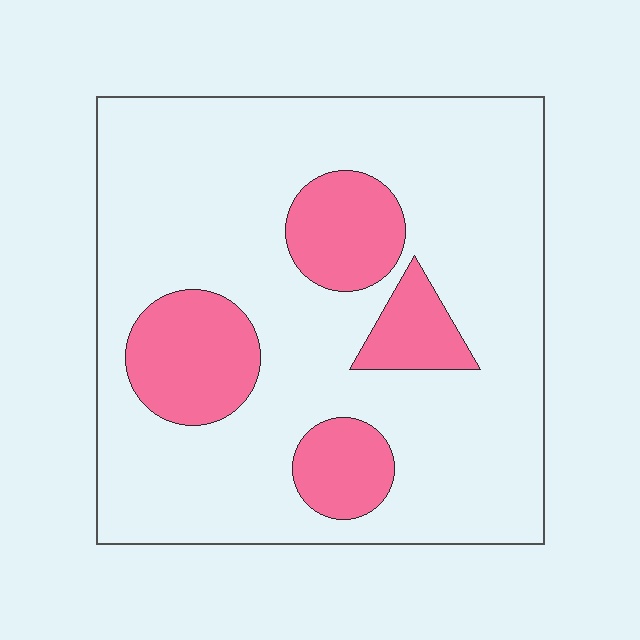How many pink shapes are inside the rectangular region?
4.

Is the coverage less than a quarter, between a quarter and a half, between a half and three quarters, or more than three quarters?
Less than a quarter.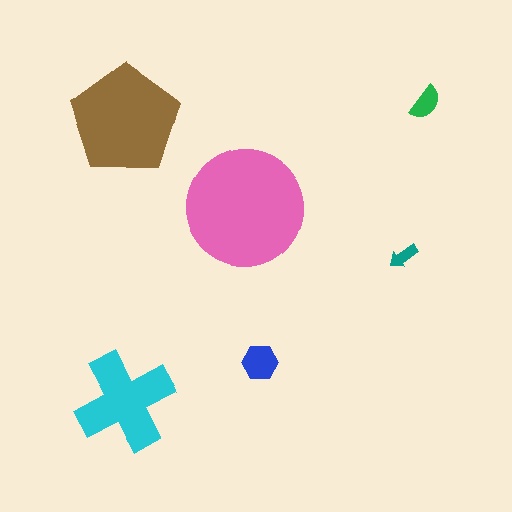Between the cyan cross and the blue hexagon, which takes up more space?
The cyan cross.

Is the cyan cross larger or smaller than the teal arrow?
Larger.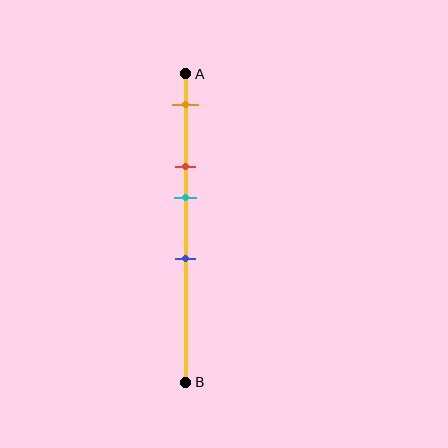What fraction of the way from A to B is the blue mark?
The blue mark is approximately 60% (0.6) of the way from A to B.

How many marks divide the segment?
There are 4 marks dividing the segment.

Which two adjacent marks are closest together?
The red and cyan marks are the closest adjacent pair.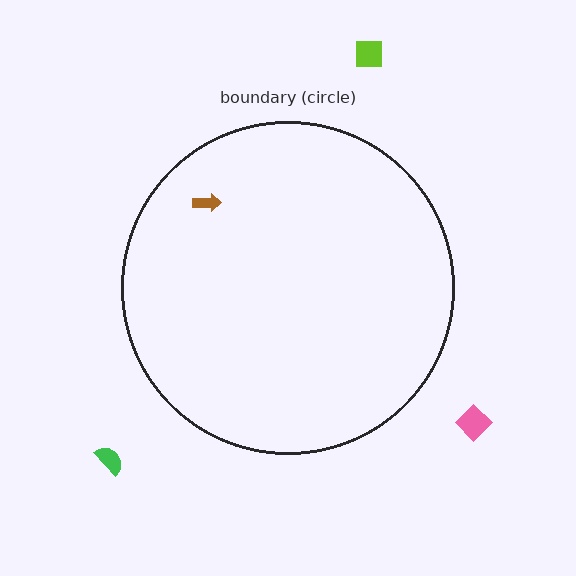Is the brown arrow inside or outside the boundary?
Inside.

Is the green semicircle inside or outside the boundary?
Outside.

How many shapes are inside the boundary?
1 inside, 3 outside.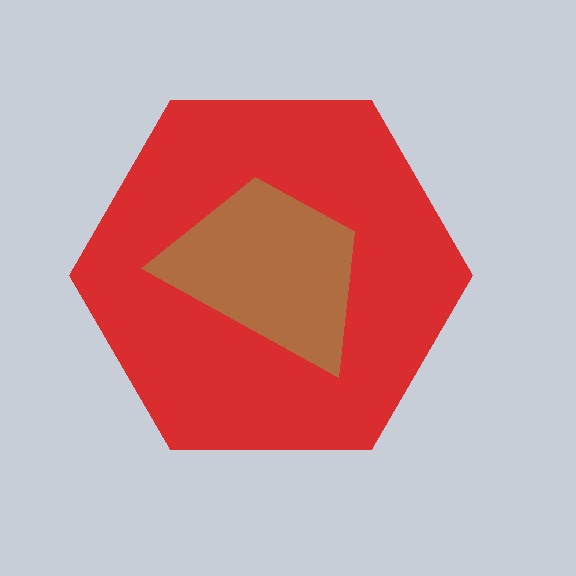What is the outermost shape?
The red hexagon.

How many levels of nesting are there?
2.